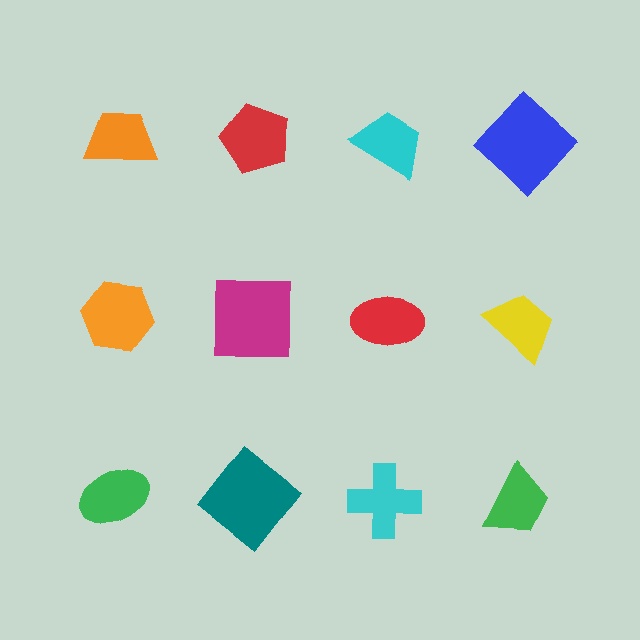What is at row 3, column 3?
A cyan cross.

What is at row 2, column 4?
A yellow trapezoid.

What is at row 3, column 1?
A green ellipse.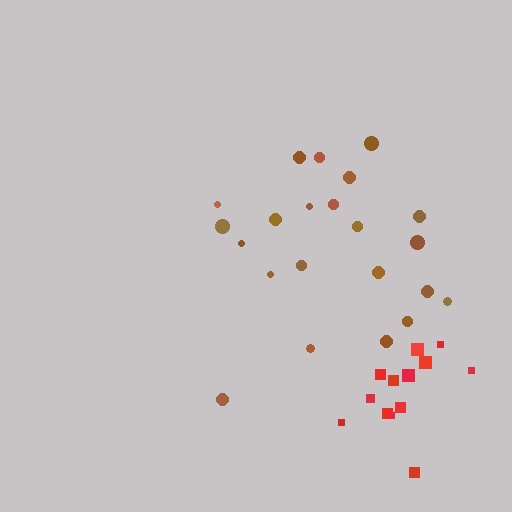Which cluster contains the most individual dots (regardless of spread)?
Brown (22).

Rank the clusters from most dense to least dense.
red, brown.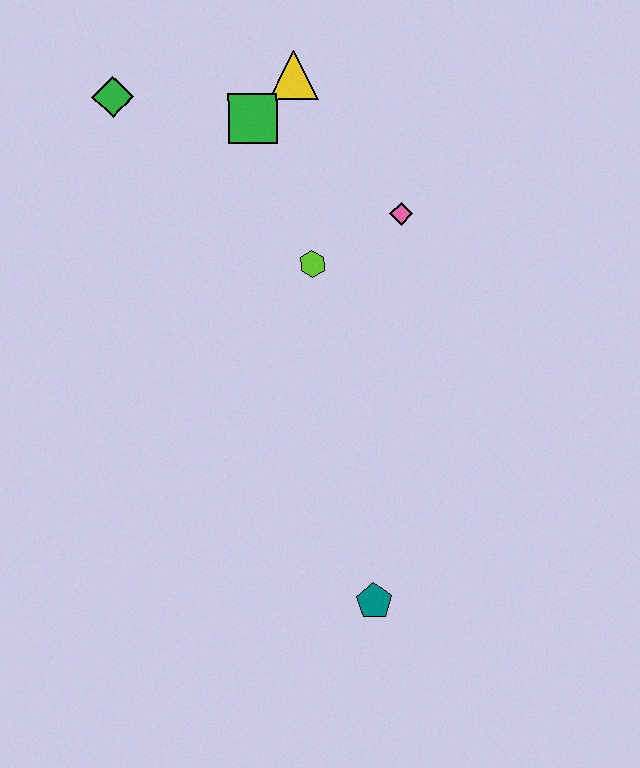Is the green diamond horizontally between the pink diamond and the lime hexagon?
No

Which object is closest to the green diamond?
The green square is closest to the green diamond.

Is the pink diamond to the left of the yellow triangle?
No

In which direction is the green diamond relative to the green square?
The green diamond is to the left of the green square.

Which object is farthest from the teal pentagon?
The green diamond is farthest from the teal pentagon.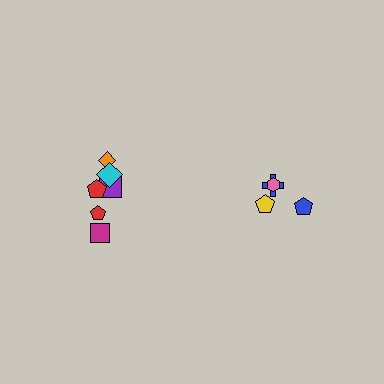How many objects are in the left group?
There are 6 objects.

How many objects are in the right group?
There are 4 objects.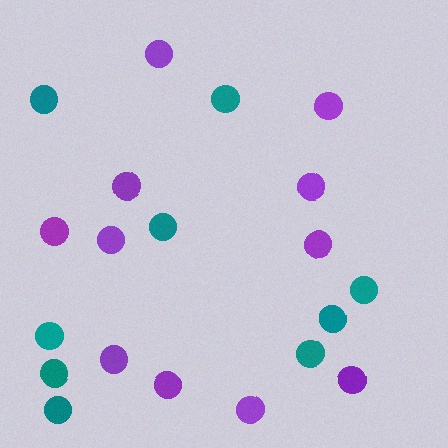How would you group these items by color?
There are 2 groups: one group of teal circles (9) and one group of purple circles (11).